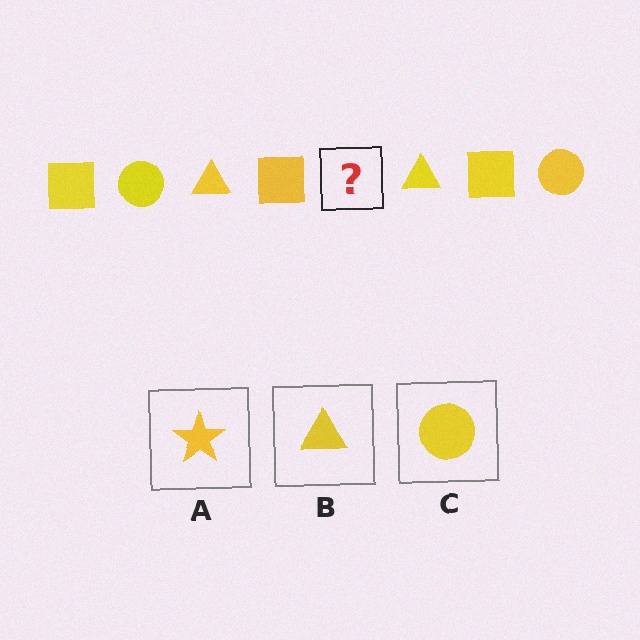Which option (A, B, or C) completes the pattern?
C.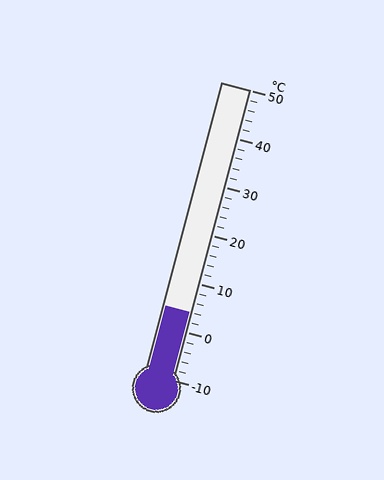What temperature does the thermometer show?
The thermometer shows approximately 4°C.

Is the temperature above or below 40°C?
The temperature is below 40°C.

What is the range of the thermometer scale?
The thermometer scale ranges from -10°C to 50°C.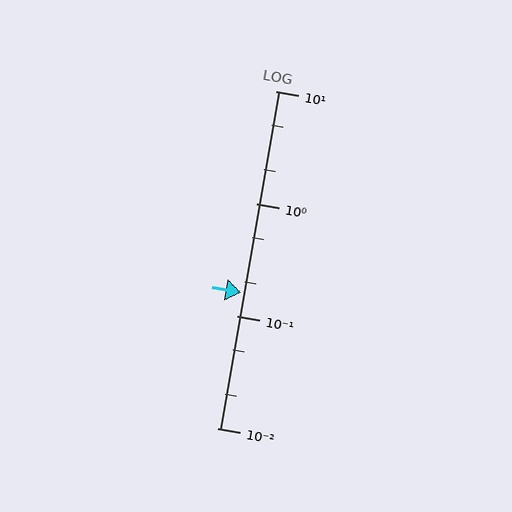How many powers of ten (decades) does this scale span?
The scale spans 3 decades, from 0.01 to 10.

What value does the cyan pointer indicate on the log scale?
The pointer indicates approximately 0.16.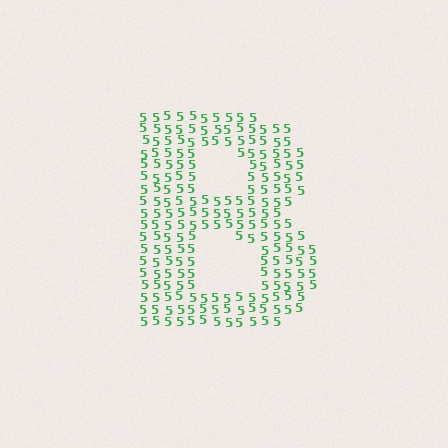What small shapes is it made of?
It is made of small digit 5's.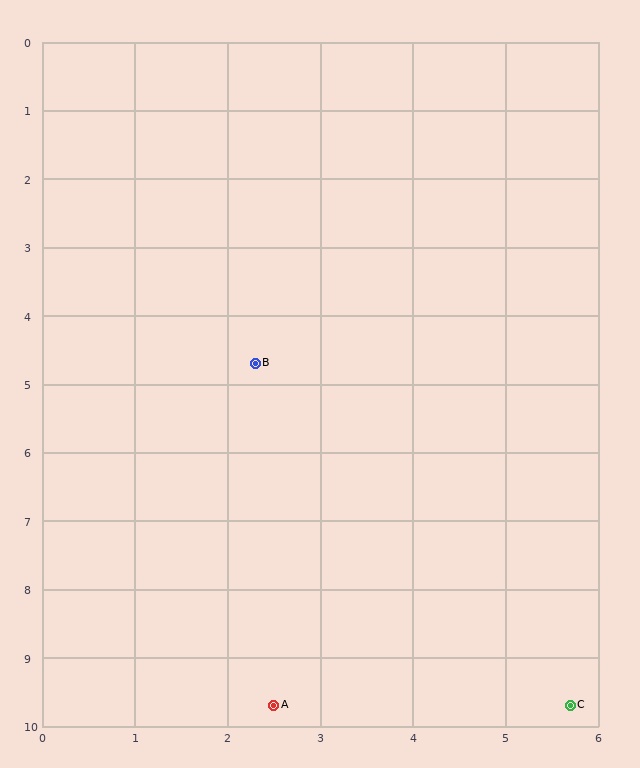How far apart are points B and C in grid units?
Points B and C are about 6.0 grid units apart.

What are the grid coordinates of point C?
Point C is at approximately (5.7, 9.7).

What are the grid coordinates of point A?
Point A is at approximately (2.5, 9.7).